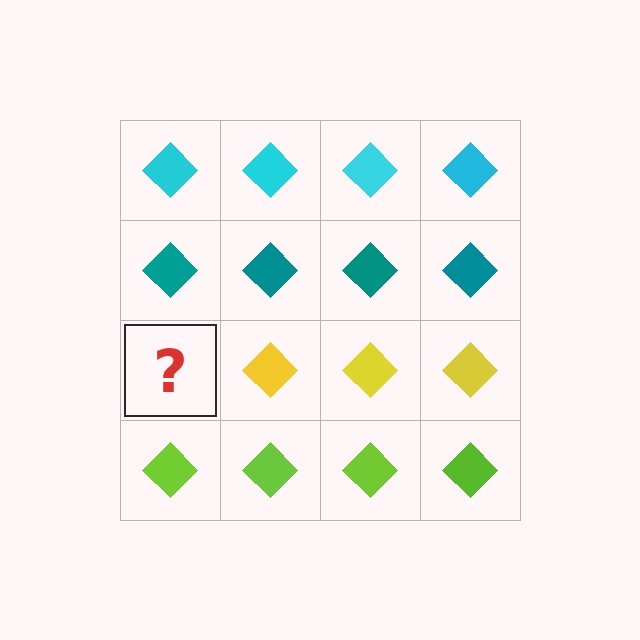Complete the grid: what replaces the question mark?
The question mark should be replaced with a yellow diamond.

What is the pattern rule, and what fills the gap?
The rule is that each row has a consistent color. The gap should be filled with a yellow diamond.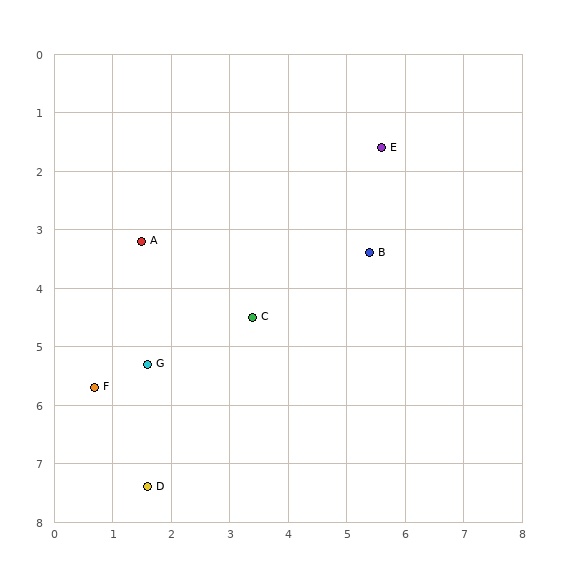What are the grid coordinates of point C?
Point C is at approximately (3.4, 4.5).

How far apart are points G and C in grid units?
Points G and C are about 2.0 grid units apart.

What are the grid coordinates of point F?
Point F is at approximately (0.7, 5.7).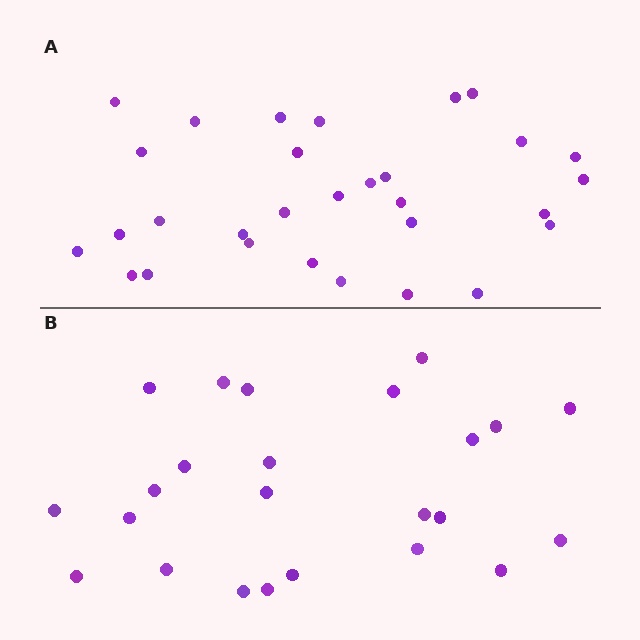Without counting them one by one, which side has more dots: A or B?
Region A (the top region) has more dots.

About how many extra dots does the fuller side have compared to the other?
Region A has about 6 more dots than region B.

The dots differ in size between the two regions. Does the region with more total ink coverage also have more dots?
No. Region B has more total ink coverage because its dots are larger, but region A actually contains more individual dots. Total area can be misleading — the number of items is what matters here.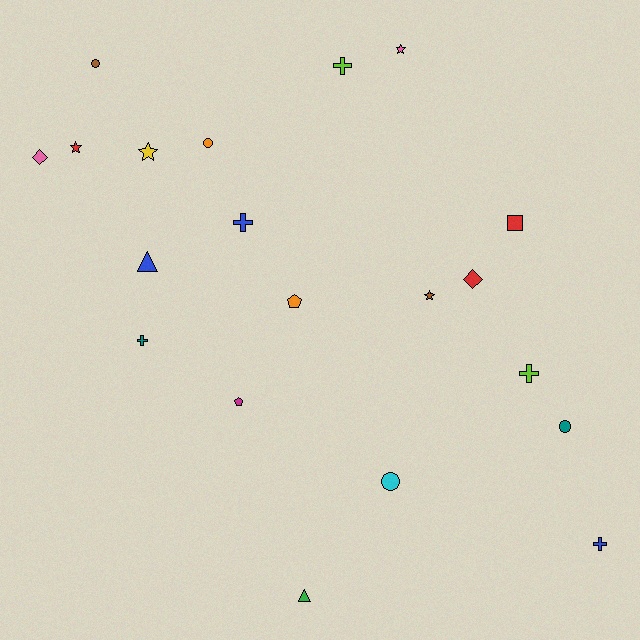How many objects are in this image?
There are 20 objects.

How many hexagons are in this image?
There are no hexagons.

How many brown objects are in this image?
There are 2 brown objects.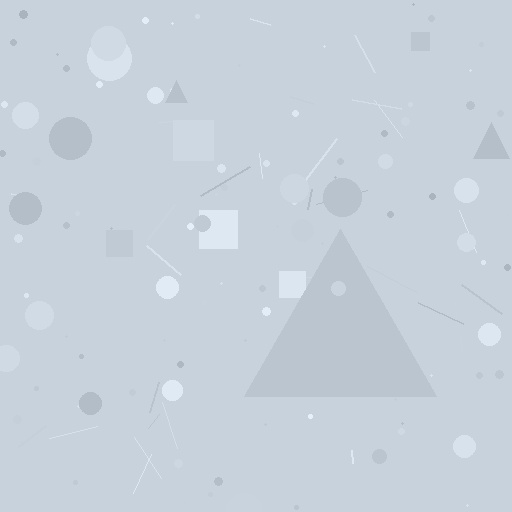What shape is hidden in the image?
A triangle is hidden in the image.